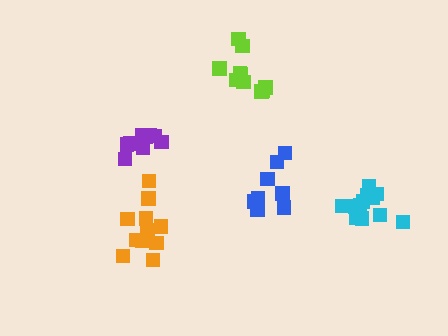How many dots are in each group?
Group 1: 8 dots, Group 2: 10 dots, Group 3: 10 dots, Group 4: 12 dots, Group 5: 11 dots (51 total).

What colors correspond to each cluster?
The clusters are colored: blue, lime, purple, cyan, orange.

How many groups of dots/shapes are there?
There are 5 groups.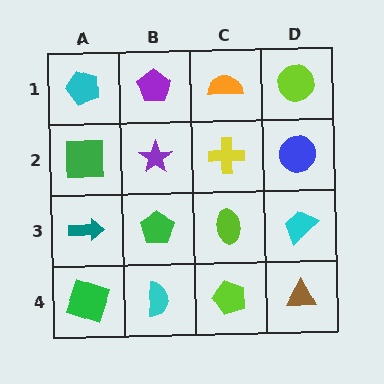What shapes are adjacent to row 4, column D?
A cyan trapezoid (row 3, column D), a lime pentagon (row 4, column C).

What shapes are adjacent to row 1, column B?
A purple star (row 2, column B), a cyan pentagon (row 1, column A), an orange semicircle (row 1, column C).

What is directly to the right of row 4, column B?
A lime pentagon.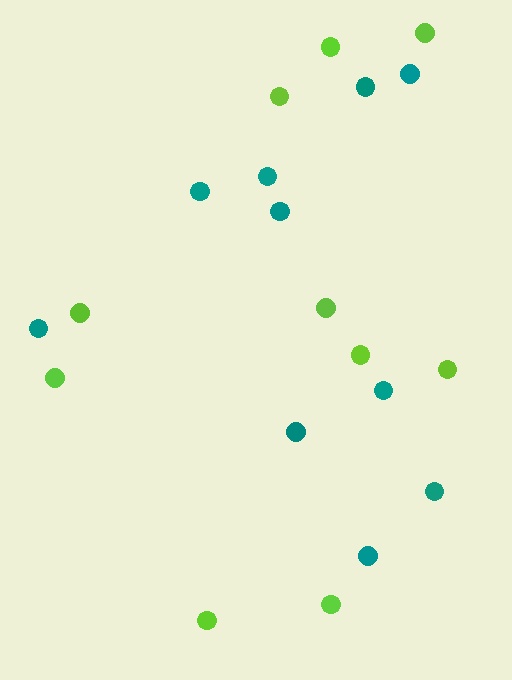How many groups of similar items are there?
There are 2 groups: one group of lime circles (10) and one group of teal circles (10).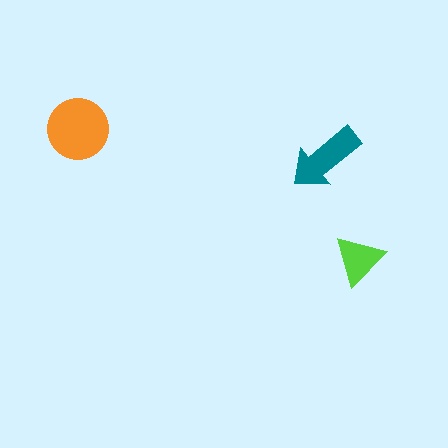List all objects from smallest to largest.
The lime triangle, the teal arrow, the orange circle.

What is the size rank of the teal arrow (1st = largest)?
2nd.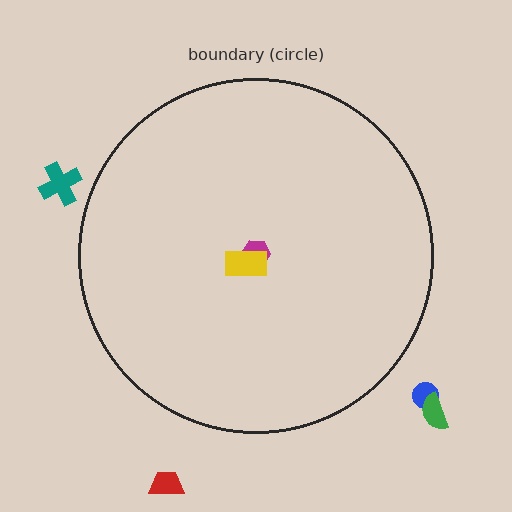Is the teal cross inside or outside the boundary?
Outside.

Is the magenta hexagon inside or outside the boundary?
Inside.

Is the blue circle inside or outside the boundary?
Outside.